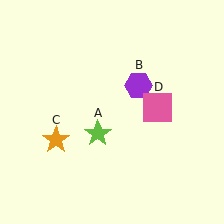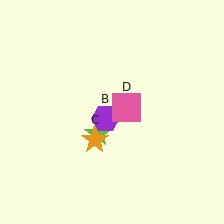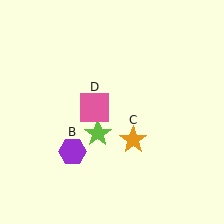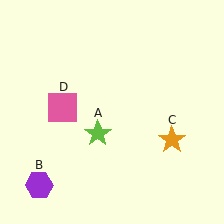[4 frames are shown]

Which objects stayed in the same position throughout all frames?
Lime star (object A) remained stationary.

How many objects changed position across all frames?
3 objects changed position: purple hexagon (object B), orange star (object C), pink square (object D).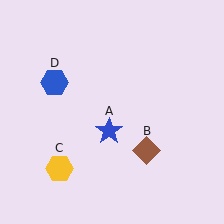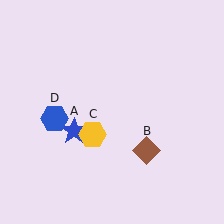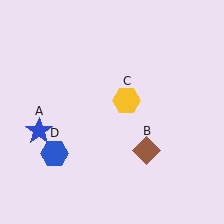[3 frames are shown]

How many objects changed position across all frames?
3 objects changed position: blue star (object A), yellow hexagon (object C), blue hexagon (object D).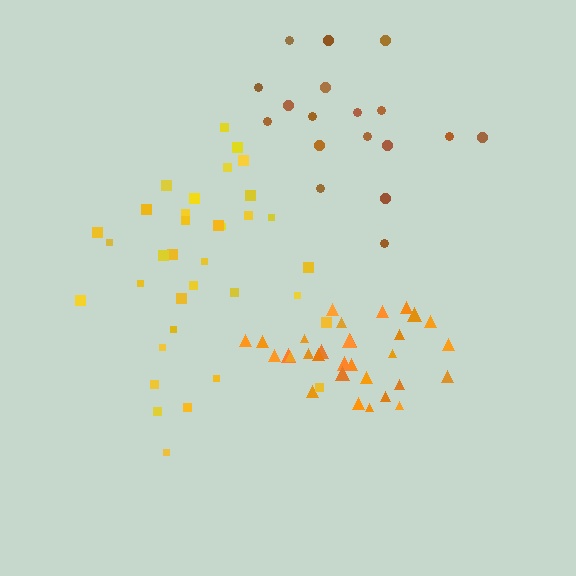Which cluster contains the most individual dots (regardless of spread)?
Yellow (35).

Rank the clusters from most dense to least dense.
orange, yellow, brown.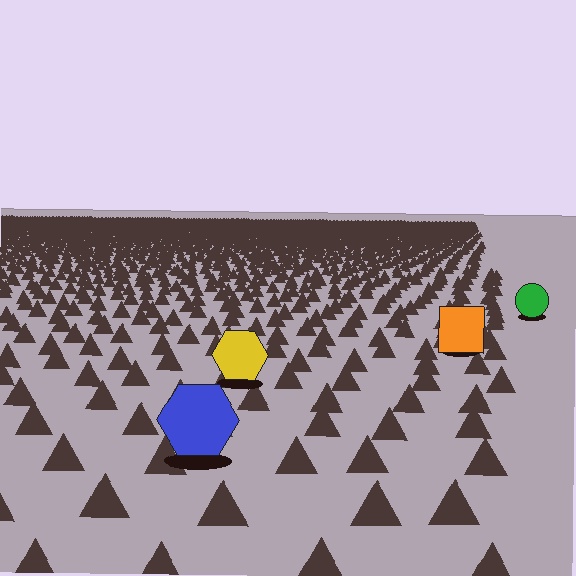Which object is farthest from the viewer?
The green circle is farthest from the viewer. It appears smaller and the ground texture around it is denser.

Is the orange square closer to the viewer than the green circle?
Yes. The orange square is closer — you can tell from the texture gradient: the ground texture is coarser near it.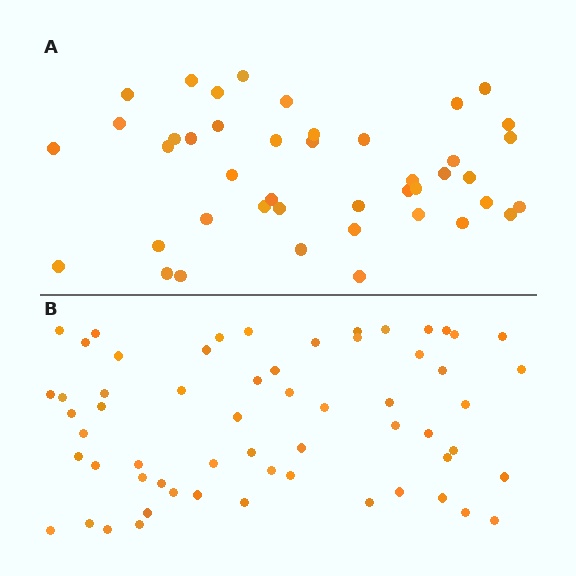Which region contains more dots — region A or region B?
Region B (the bottom region) has more dots.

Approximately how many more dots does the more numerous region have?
Region B has approximately 15 more dots than region A.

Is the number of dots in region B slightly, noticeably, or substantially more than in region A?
Region B has noticeably more, but not dramatically so. The ratio is roughly 1.4 to 1.